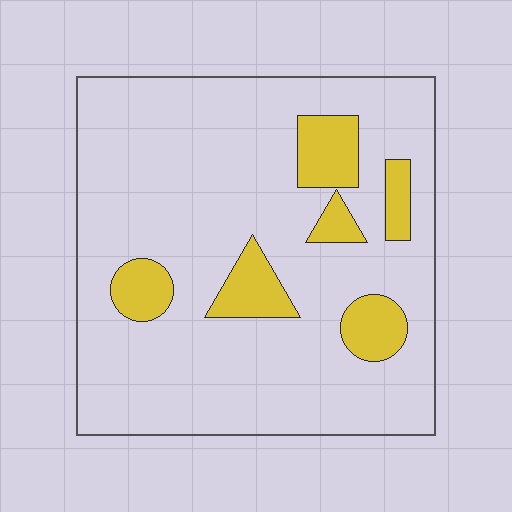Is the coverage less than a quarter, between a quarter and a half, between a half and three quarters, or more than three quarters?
Less than a quarter.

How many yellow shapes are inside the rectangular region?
6.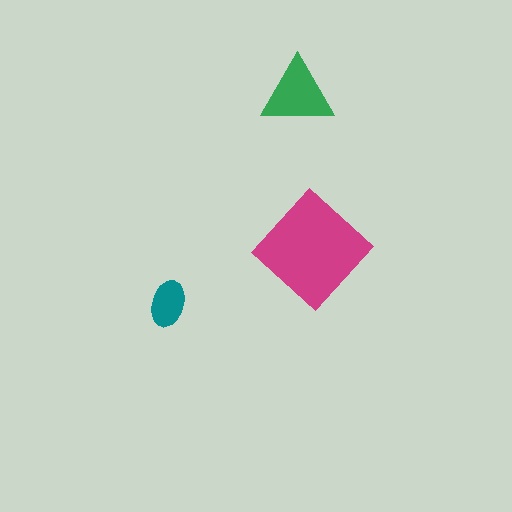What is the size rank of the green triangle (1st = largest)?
2nd.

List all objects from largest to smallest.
The magenta diamond, the green triangle, the teal ellipse.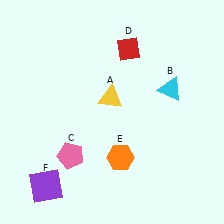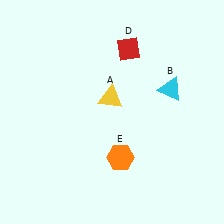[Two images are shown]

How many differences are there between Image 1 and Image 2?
There are 2 differences between the two images.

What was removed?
The pink pentagon (C), the purple square (F) were removed in Image 2.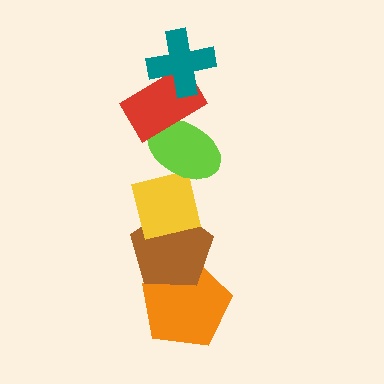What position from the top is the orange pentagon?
The orange pentagon is 6th from the top.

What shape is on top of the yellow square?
The lime ellipse is on top of the yellow square.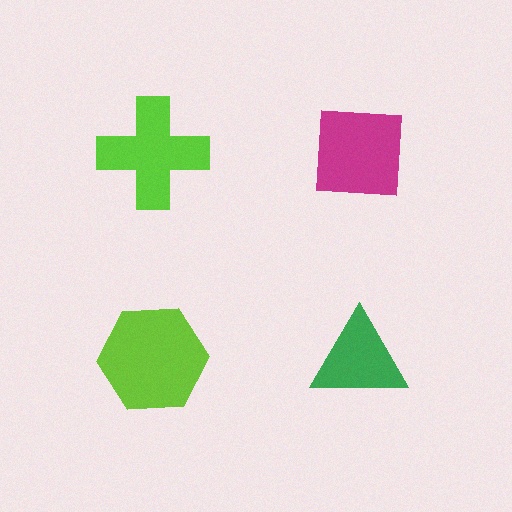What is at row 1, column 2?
A magenta square.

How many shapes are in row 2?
2 shapes.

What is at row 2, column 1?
A lime hexagon.